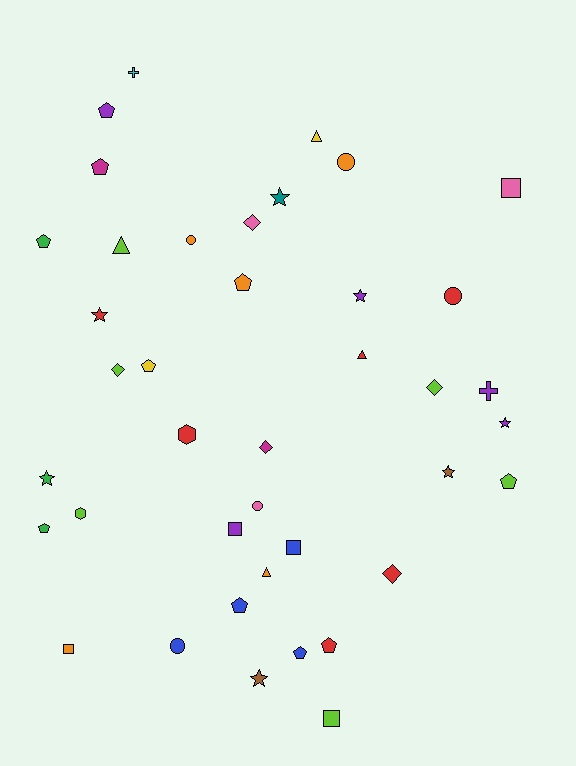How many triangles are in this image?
There are 4 triangles.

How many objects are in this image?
There are 40 objects.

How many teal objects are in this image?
There is 1 teal object.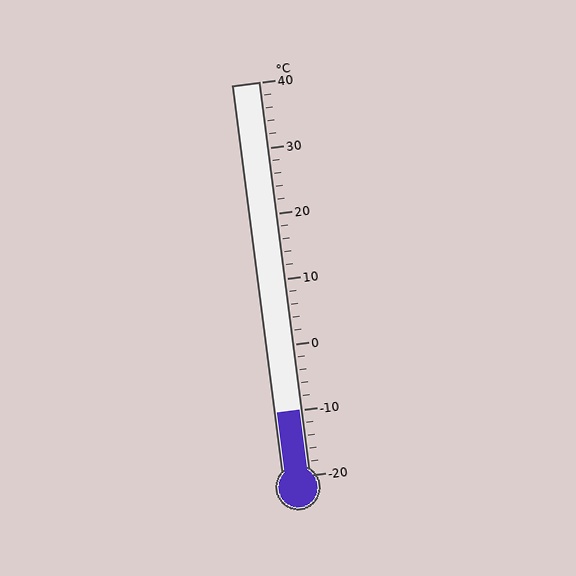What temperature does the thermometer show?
The thermometer shows approximately -10°C.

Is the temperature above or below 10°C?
The temperature is below 10°C.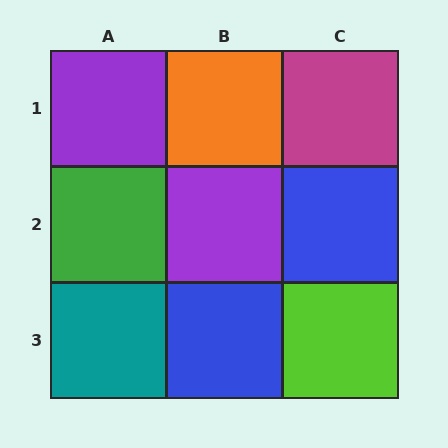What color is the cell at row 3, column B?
Blue.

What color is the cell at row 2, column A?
Green.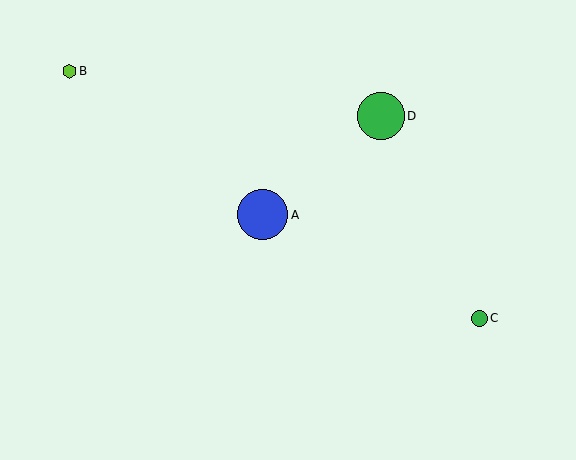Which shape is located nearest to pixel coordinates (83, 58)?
The lime hexagon (labeled B) at (69, 71) is nearest to that location.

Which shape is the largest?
The blue circle (labeled A) is the largest.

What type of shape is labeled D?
Shape D is a green circle.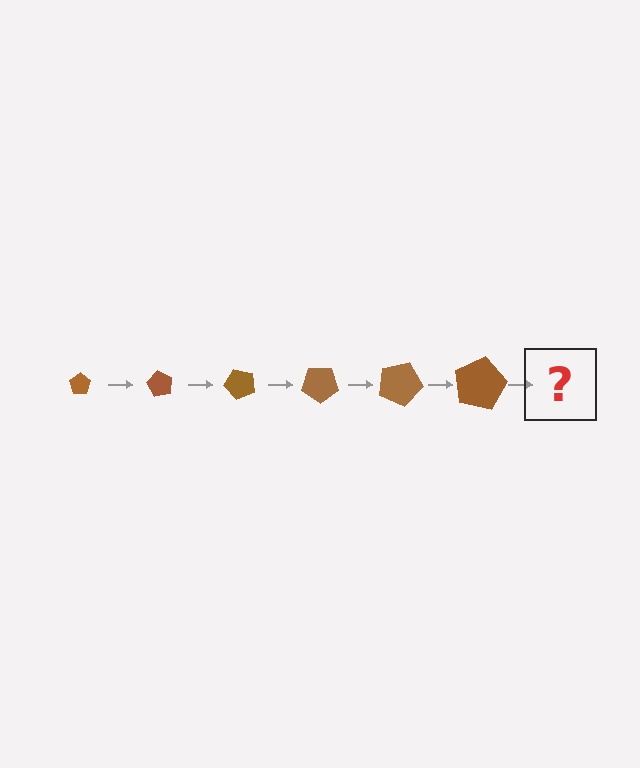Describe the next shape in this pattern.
It should be a pentagon, larger than the previous one and rotated 360 degrees from the start.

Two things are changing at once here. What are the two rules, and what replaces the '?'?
The two rules are that the pentagon grows larger each step and it rotates 60 degrees each step. The '?' should be a pentagon, larger than the previous one and rotated 360 degrees from the start.